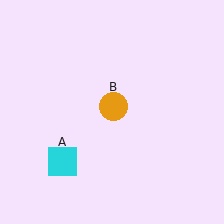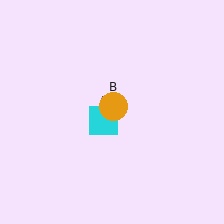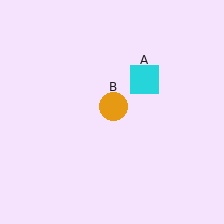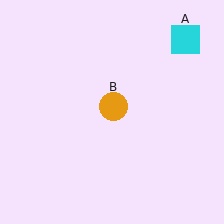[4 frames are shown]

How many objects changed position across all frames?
1 object changed position: cyan square (object A).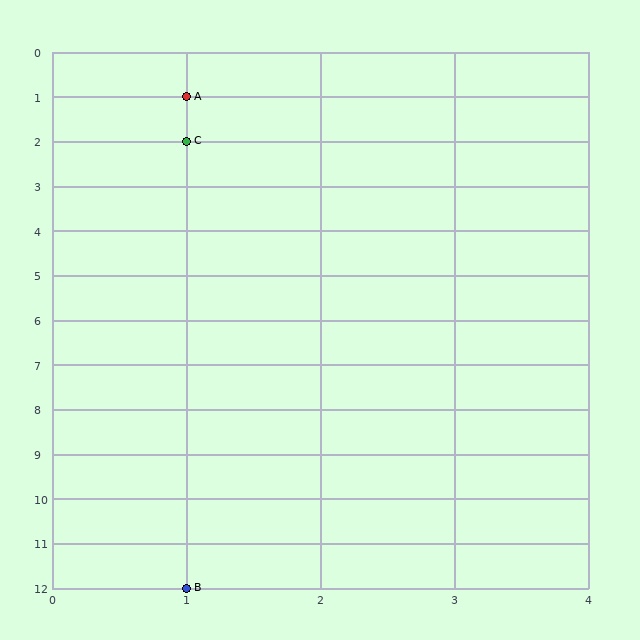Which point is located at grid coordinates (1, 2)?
Point C is at (1, 2).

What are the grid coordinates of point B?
Point B is at grid coordinates (1, 12).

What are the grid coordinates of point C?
Point C is at grid coordinates (1, 2).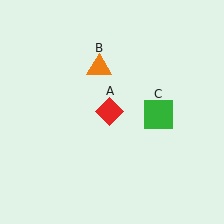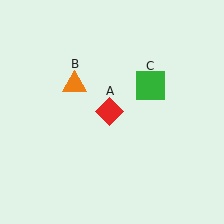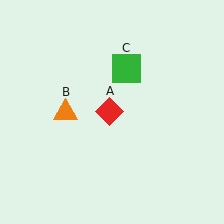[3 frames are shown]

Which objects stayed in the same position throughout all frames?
Red diamond (object A) remained stationary.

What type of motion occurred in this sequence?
The orange triangle (object B), green square (object C) rotated counterclockwise around the center of the scene.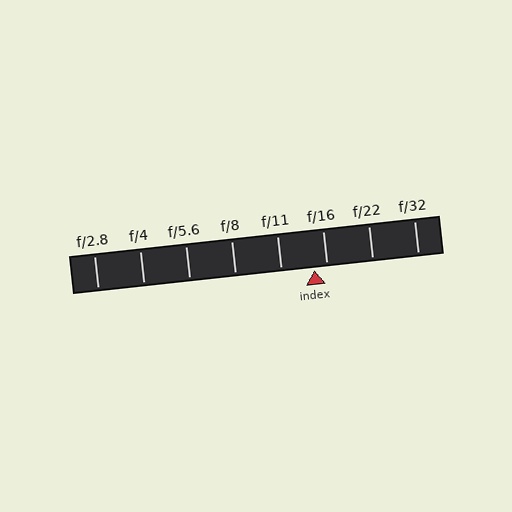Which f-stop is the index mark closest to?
The index mark is closest to f/16.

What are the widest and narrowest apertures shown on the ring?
The widest aperture shown is f/2.8 and the narrowest is f/32.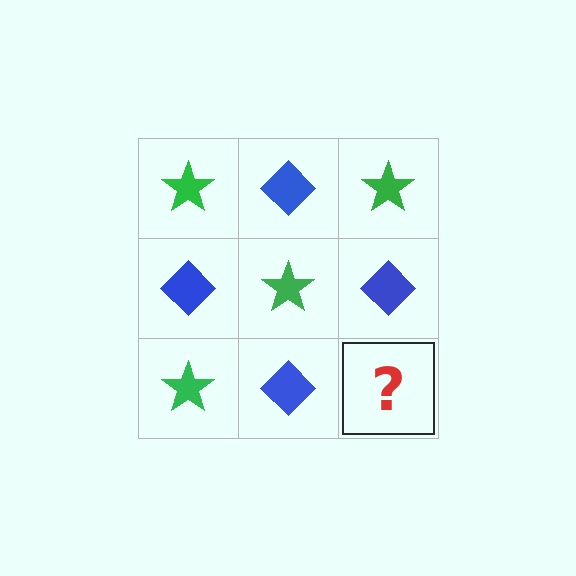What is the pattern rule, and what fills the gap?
The rule is that it alternates green star and blue diamond in a checkerboard pattern. The gap should be filled with a green star.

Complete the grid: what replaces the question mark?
The question mark should be replaced with a green star.